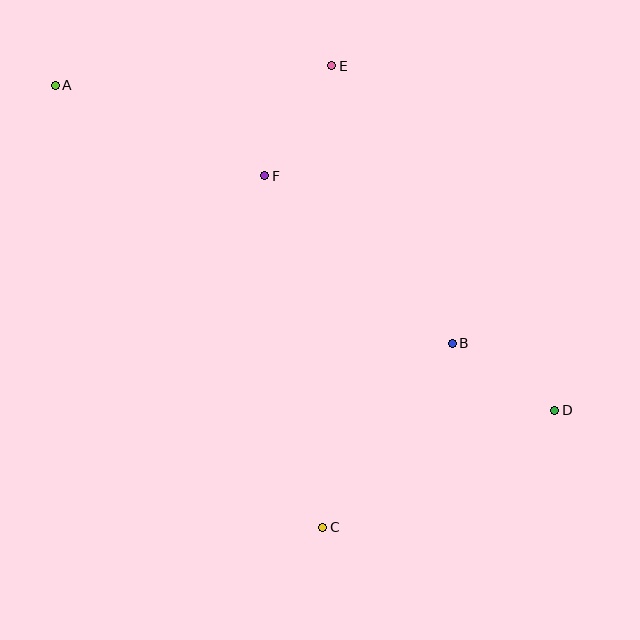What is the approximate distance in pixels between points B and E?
The distance between B and E is approximately 303 pixels.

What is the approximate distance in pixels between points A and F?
The distance between A and F is approximately 228 pixels.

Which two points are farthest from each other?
Points A and D are farthest from each other.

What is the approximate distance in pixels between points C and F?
The distance between C and F is approximately 356 pixels.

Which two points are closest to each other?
Points B and D are closest to each other.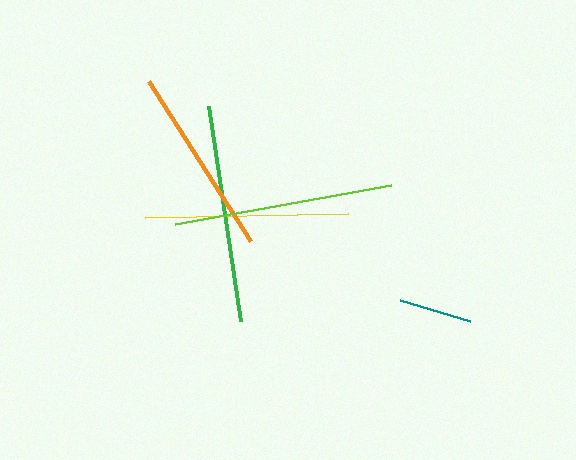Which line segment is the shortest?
The teal line is the shortest at approximately 73 pixels.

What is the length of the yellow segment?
The yellow segment is approximately 203 pixels long.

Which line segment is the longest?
The lime line is the longest at approximately 219 pixels.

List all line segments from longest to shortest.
From longest to shortest: lime, green, yellow, orange, teal.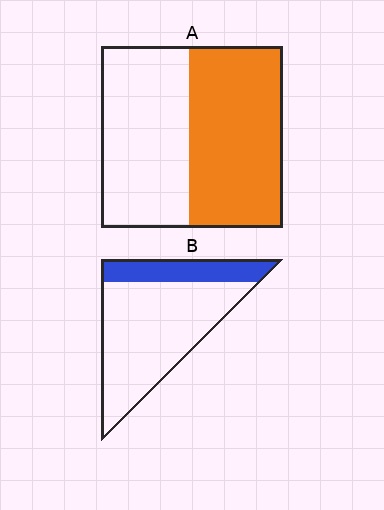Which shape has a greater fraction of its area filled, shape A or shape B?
Shape A.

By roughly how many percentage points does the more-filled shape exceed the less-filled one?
By roughly 30 percentage points (A over B).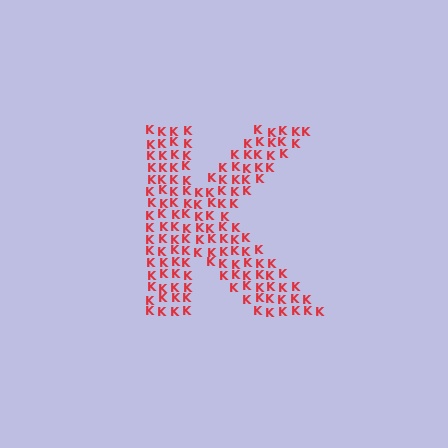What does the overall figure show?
The overall figure shows the letter K.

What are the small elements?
The small elements are letter K's.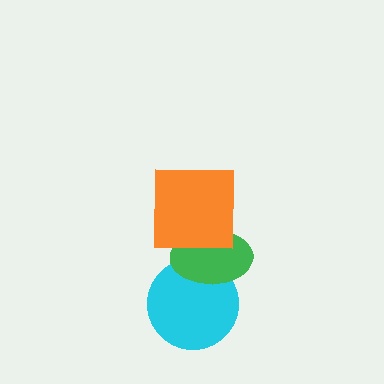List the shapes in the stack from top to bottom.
From top to bottom: the orange square, the green ellipse, the cyan circle.